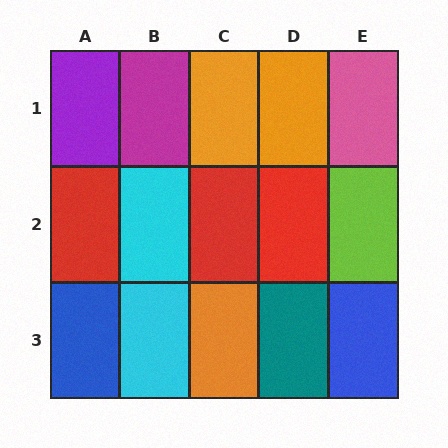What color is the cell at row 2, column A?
Red.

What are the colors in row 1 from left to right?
Purple, magenta, orange, orange, pink.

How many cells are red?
3 cells are red.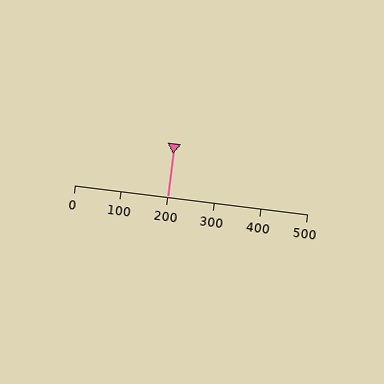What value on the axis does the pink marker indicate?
The marker indicates approximately 200.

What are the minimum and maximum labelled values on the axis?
The axis runs from 0 to 500.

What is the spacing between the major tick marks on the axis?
The major ticks are spaced 100 apart.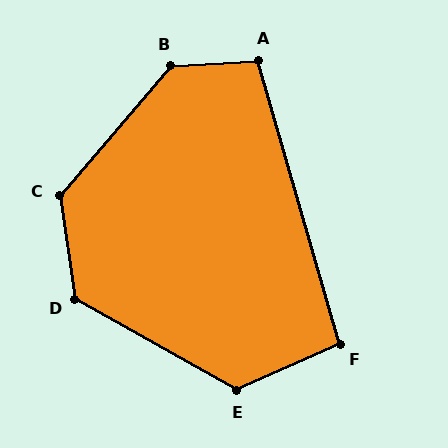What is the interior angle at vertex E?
Approximately 126 degrees (obtuse).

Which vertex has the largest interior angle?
B, at approximately 134 degrees.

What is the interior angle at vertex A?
Approximately 103 degrees (obtuse).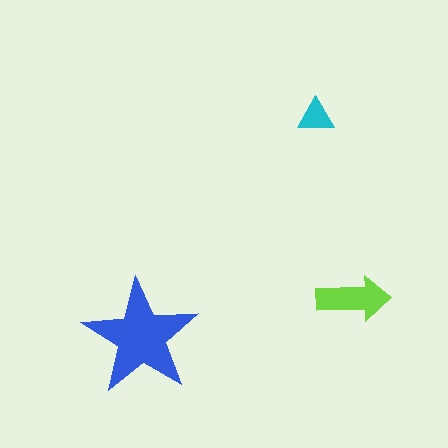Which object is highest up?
The cyan triangle is topmost.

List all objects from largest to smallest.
The blue star, the lime arrow, the cyan triangle.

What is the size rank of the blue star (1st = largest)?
1st.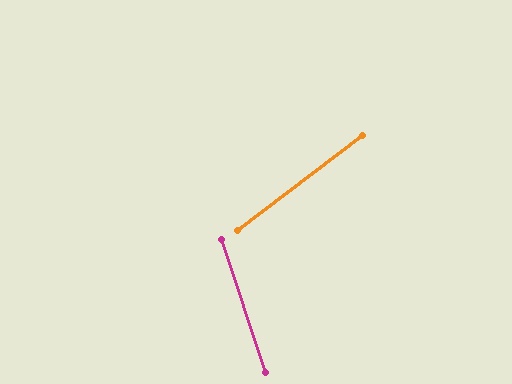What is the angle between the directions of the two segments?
Approximately 71 degrees.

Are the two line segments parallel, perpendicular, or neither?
Neither parallel nor perpendicular — they differ by about 71°.